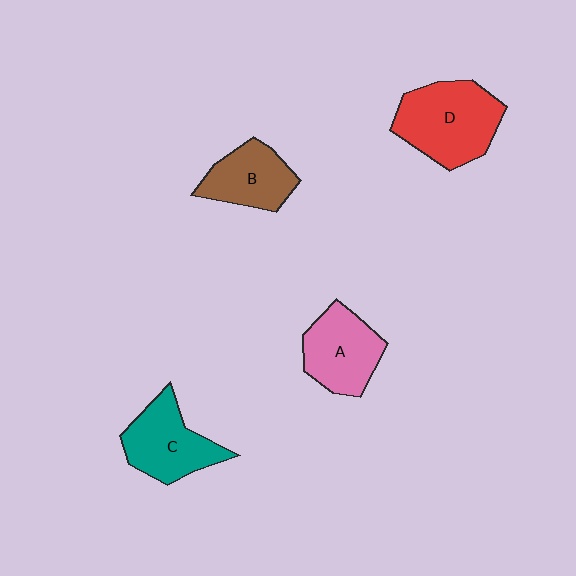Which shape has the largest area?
Shape D (red).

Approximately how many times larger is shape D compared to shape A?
Approximately 1.3 times.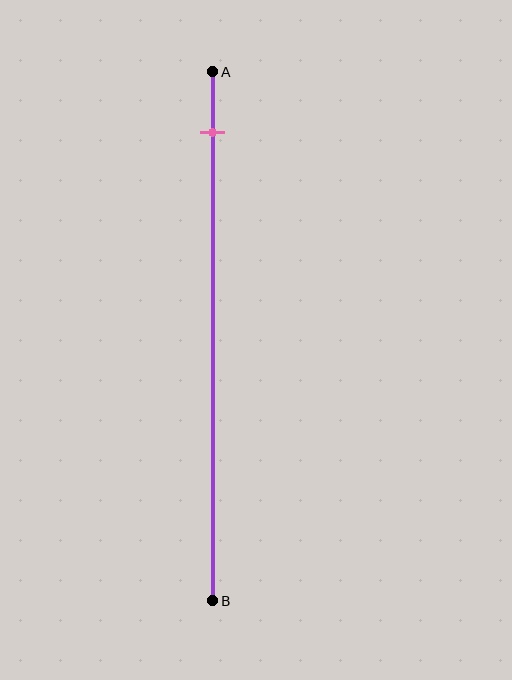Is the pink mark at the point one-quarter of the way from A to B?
No, the mark is at about 10% from A, not at the 25% one-quarter point.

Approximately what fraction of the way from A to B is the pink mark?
The pink mark is approximately 10% of the way from A to B.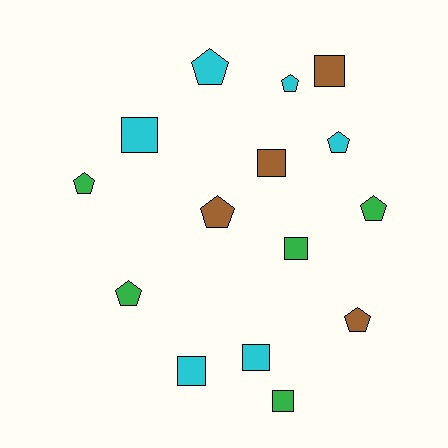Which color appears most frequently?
Cyan, with 6 objects.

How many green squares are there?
There are 2 green squares.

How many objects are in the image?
There are 15 objects.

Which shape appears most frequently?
Pentagon, with 8 objects.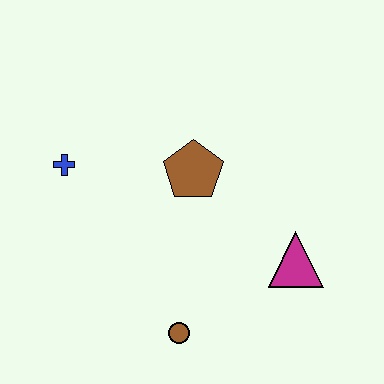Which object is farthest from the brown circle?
The blue cross is farthest from the brown circle.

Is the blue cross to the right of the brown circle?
No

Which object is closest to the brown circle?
The magenta triangle is closest to the brown circle.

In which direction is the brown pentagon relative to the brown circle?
The brown pentagon is above the brown circle.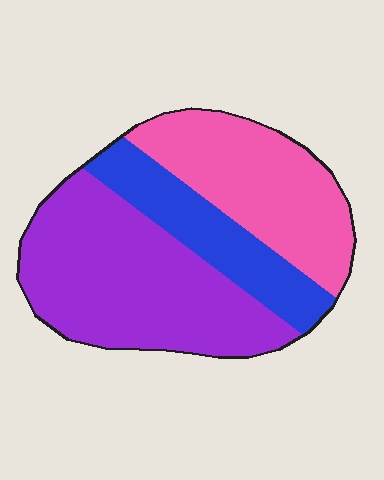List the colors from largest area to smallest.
From largest to smallest: purple, pink, blue.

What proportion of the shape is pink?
Pink covers 32% of the shape.